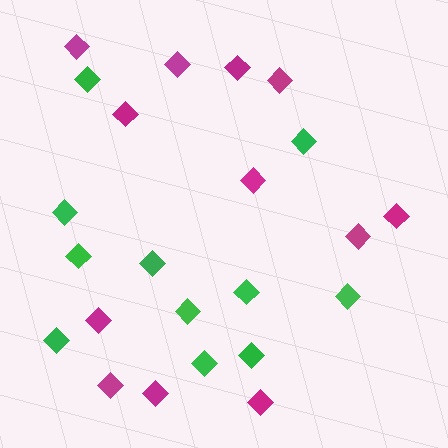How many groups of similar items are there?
There are 2 groups: one group of green diamonds (11) and one group of magenta diamonds (12).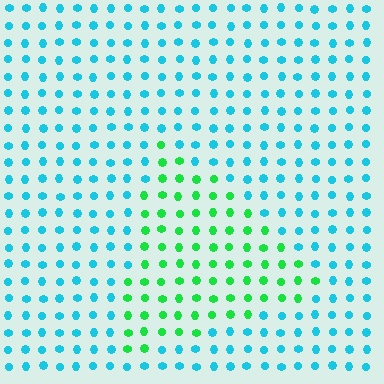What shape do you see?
I see a triangle.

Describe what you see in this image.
The image is filled with small cyan elements in a uniform arrangement. A triangle-shaped region is visible where the elements are tinted to a slightly different hue, forming a subtle color boundary.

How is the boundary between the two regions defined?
The boundary is defined purely by a slight shift in hue (about 56 degrees). Spacing, size, and orientation are identical on both sides.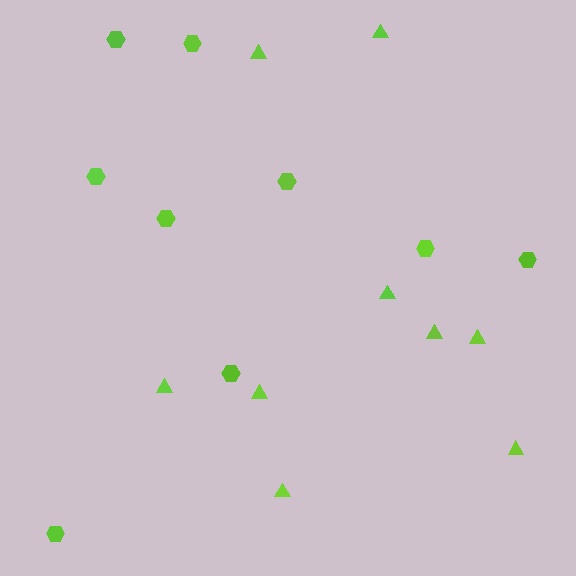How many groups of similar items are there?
There are 2 groups: one group of hexagons (9) and one group of triangles (9).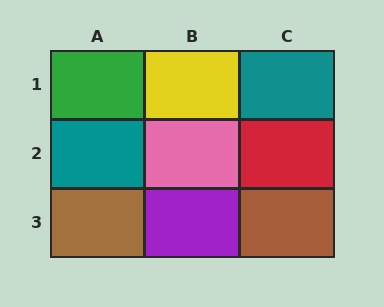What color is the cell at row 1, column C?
Teal.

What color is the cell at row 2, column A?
Teal.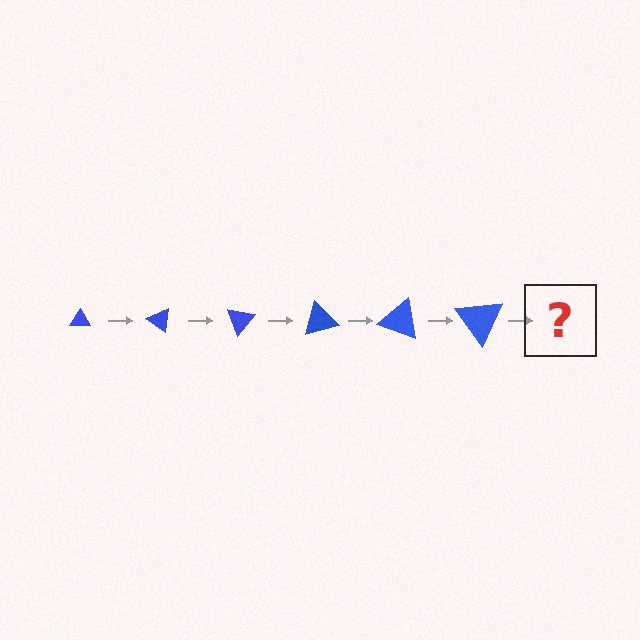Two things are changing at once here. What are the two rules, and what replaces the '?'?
The two rules are that the triangle grows larger each step and it rotates 35 degrees each step. The '?' should be a triangle, larger than the previous one and rotated 210 degrees from the start.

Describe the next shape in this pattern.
It should be a triangle, larger than the previous one and rotated 210 degrees from the start.